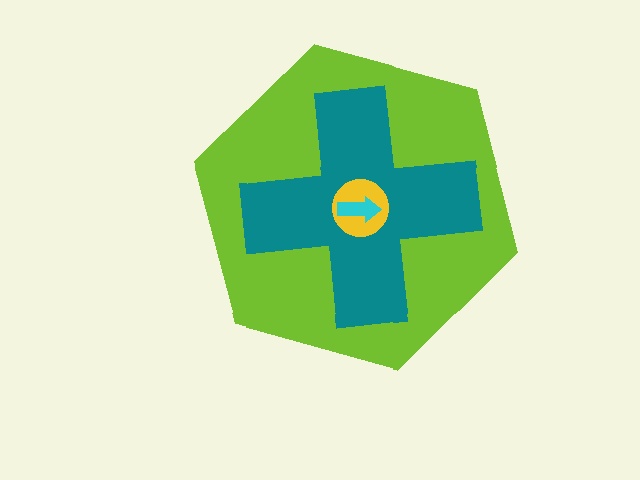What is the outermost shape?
The lime hexagon.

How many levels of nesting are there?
4.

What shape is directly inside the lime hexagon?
The teal cross.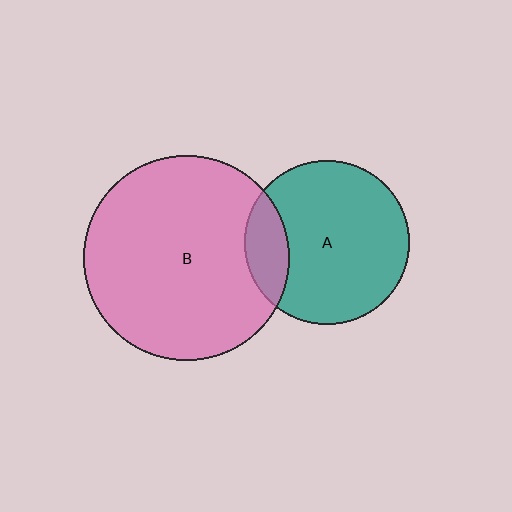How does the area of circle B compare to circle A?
Approximately 1.6 times.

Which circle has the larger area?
Circle B (pink).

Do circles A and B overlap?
Yes.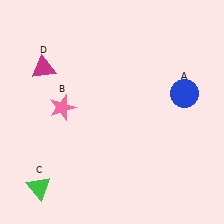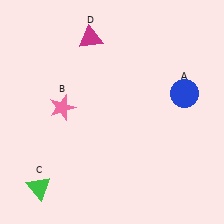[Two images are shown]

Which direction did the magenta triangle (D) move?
The magenta triangle (D) moved right.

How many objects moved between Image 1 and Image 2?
1 object moved between the two images.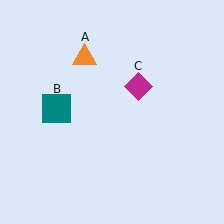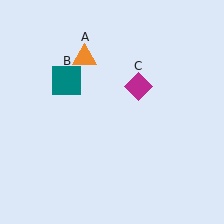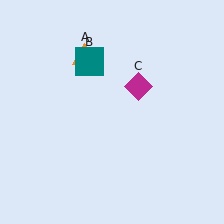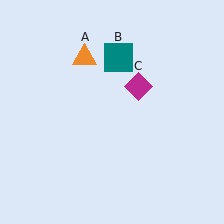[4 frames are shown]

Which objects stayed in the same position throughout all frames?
Orange triangle (object A) and magenta diamond (object C) remained stationary.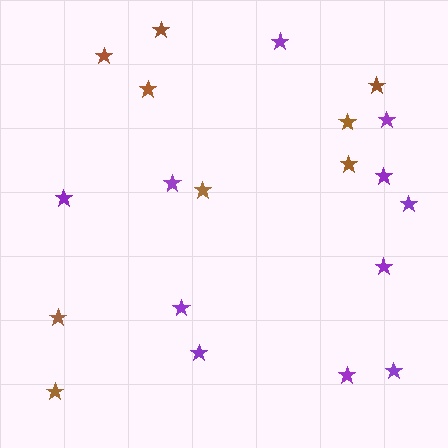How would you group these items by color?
There are 2 groups: one group of purple stars (11) and one group of brown stars (9).